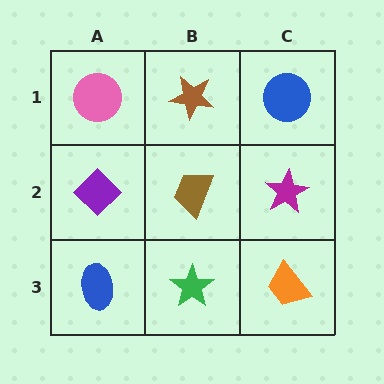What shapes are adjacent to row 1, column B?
A brown trapezoid (row 2, column B), a pink circle (row 1, column A), a blue circle (row 1, column C).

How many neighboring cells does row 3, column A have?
2.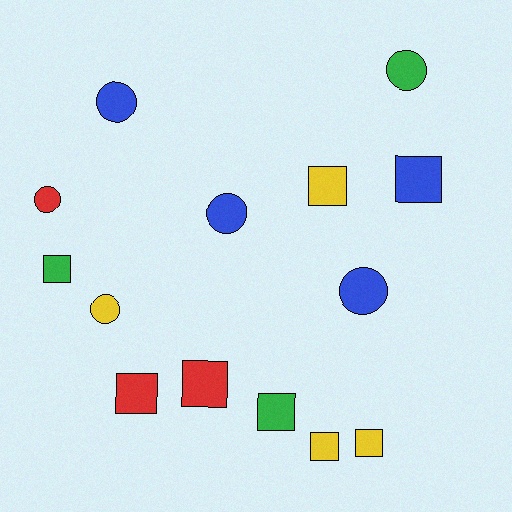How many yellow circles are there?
There is 1 yellow circle.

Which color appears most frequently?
Yellow, with 4 objects.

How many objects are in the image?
There are 14 objects.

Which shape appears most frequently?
Square, with 8 objects.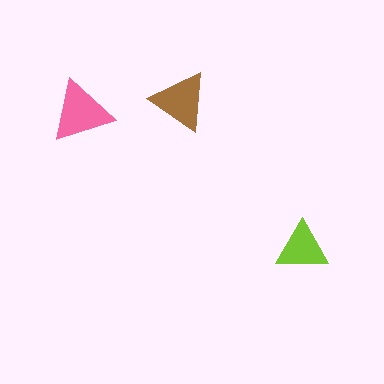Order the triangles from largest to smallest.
the pink one, the brown one, the lime one.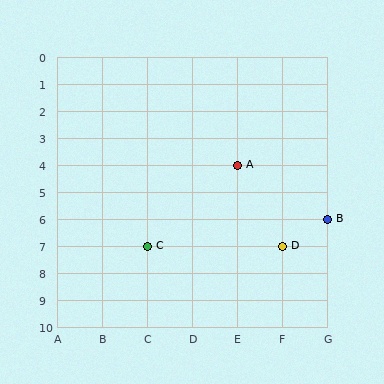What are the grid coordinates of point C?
Point C is at grid coordinates (C, 7).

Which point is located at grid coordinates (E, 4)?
Point A is at (E, 4).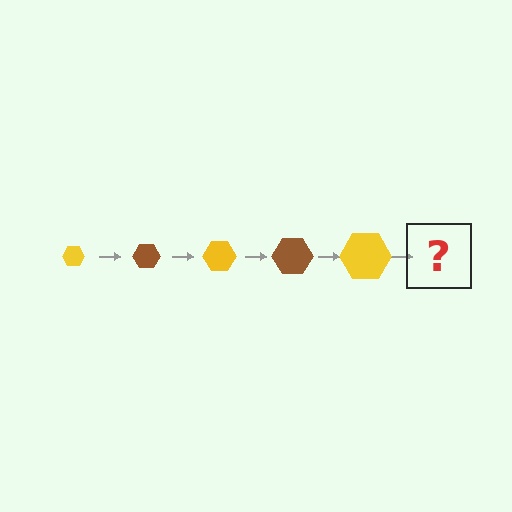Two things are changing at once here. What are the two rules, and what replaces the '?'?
The two rules are that the hexagon grows larger each step and the color cycles through yellow and brown. The '?' should be a brown hexagon, larger than the previous one.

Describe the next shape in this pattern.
It should be a brown hexagon, larger than the previous one.